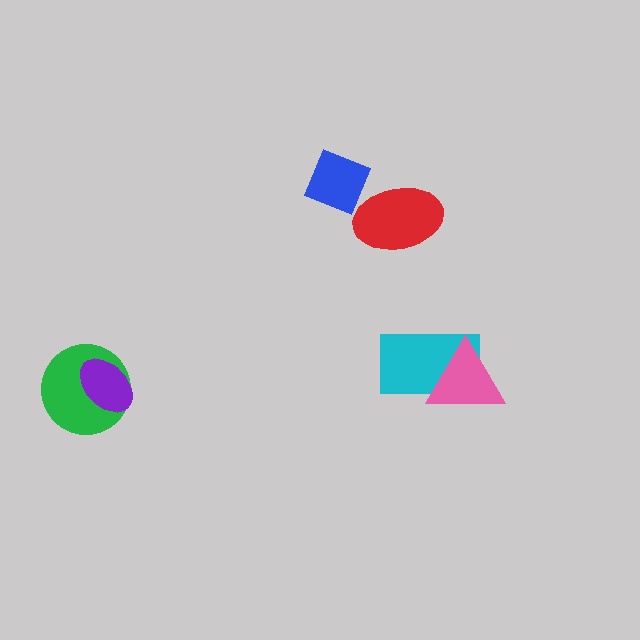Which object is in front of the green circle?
The purple ellipse is in front of the green circle.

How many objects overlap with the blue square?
0 objects overlap with the blue square.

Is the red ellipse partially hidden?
No, no other shape covers it.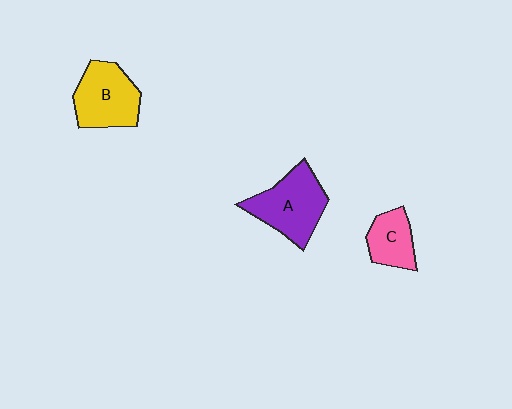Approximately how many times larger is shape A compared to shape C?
Approximately 1.7 times.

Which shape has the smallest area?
Shape C (pink).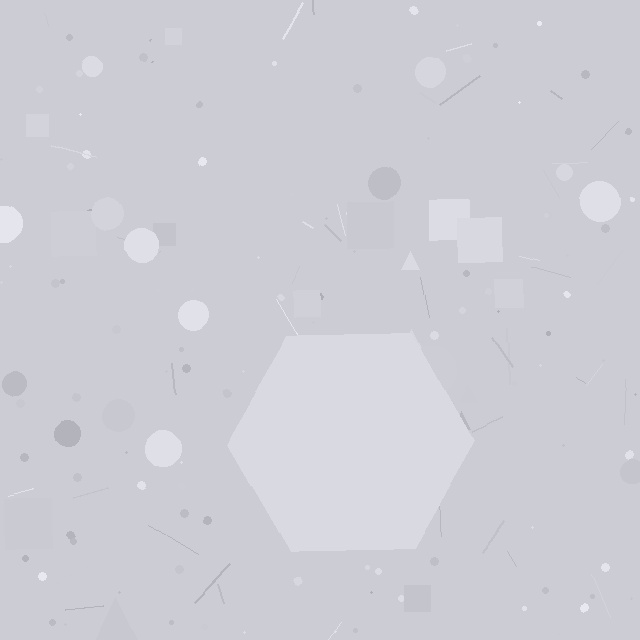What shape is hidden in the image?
A hexagon is hidden in the image.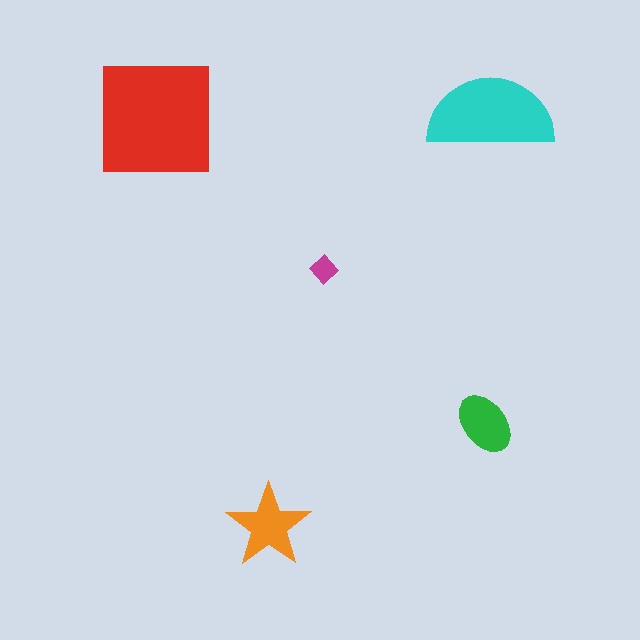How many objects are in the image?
There are 5 objects in the image.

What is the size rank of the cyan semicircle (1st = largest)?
2nd.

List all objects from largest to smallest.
The red square, the cyan semicircle, the orange star, the green ellipse, the magenta diamond.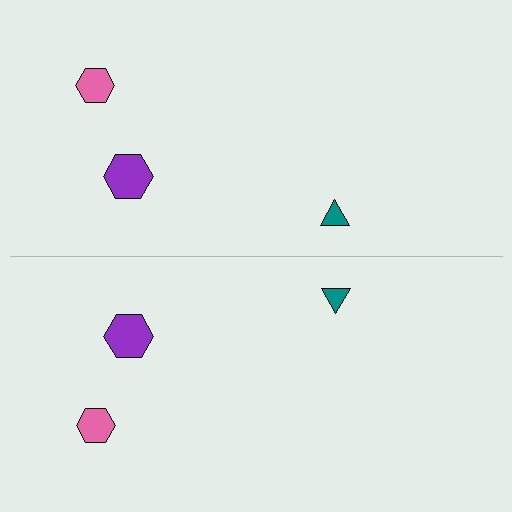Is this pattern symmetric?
Yes, this pattern has bilateral (reflection) symmetry.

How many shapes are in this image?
There are 6 shapes in this image.